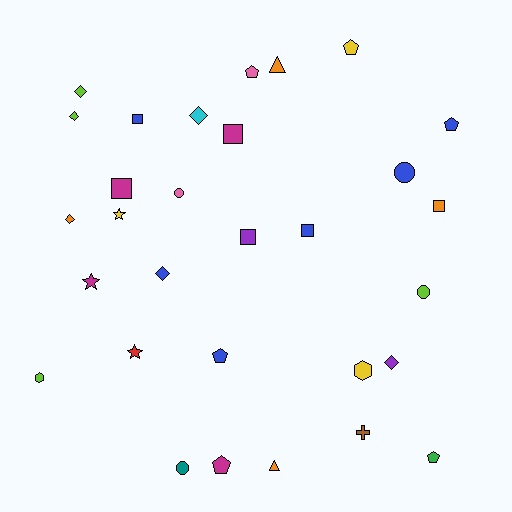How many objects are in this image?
There are 30 objects.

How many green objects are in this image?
There is 1 green object.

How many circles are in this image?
There are 4 circles.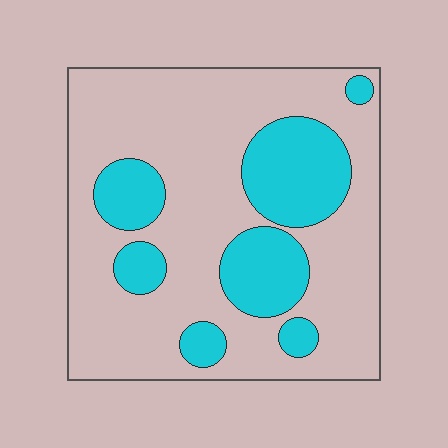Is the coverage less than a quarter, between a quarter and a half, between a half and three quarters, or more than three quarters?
Between a quarter and a half.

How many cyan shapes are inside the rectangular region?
7.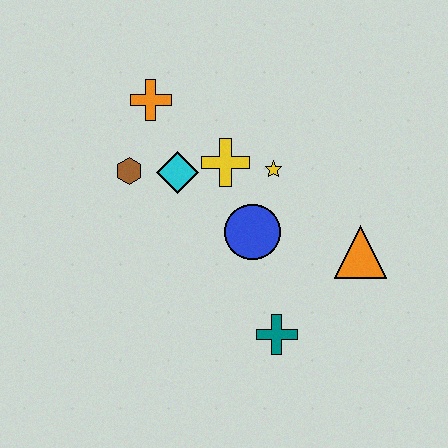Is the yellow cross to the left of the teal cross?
Yes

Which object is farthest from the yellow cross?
The teal cross is farthest from the yellow cross.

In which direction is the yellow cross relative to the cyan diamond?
The yellow cross is to the right of the cyan diamond.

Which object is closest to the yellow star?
The yellow cross is closest to the yellow star.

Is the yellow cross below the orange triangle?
No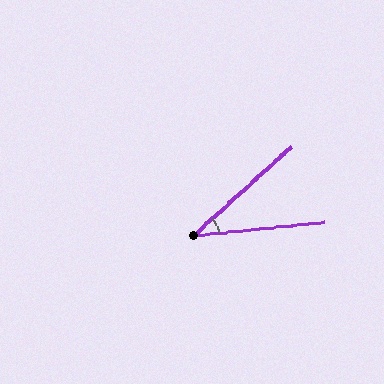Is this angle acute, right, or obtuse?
It is acute.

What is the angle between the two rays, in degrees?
Approximately 36 degrees.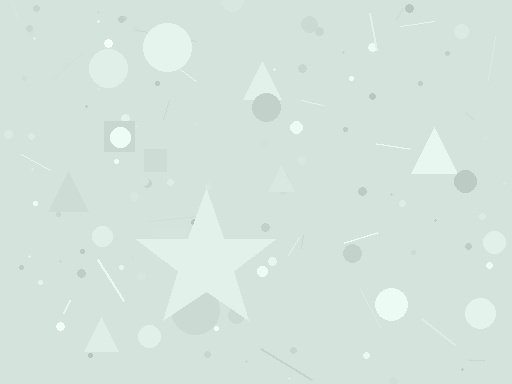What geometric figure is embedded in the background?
A star is embedded in the background.